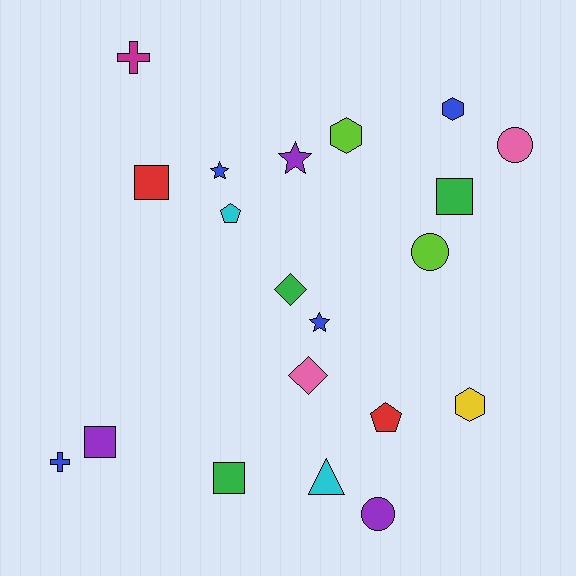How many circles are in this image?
There are 3 circles.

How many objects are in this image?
There are 20 objects.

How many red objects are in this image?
There are 2 red objects.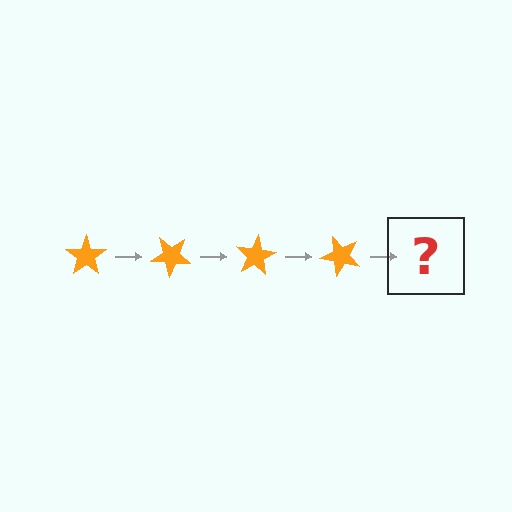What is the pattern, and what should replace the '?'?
The pattern is that the star rotates 40 degrees each step. The '?' should be an orange star rotated 160 degrees.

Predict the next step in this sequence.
The next step is an orange star rotated 160 degrees.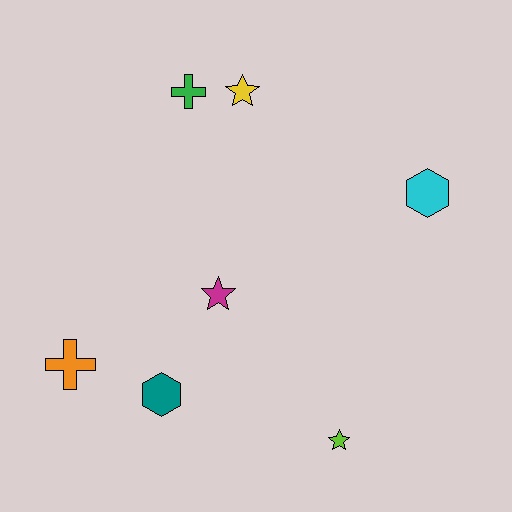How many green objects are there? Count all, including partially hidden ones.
There is 1 green object.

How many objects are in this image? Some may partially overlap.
There are 7 objects.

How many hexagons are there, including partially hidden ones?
There are 2 hexagons.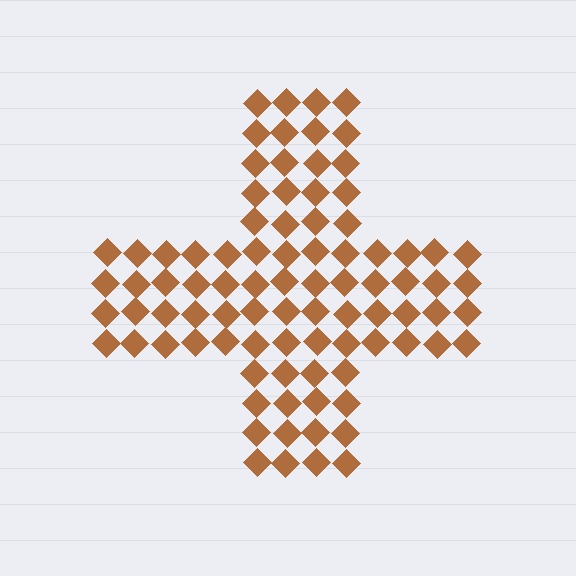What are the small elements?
The small elements are diamonds.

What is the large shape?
The large shape is a cross.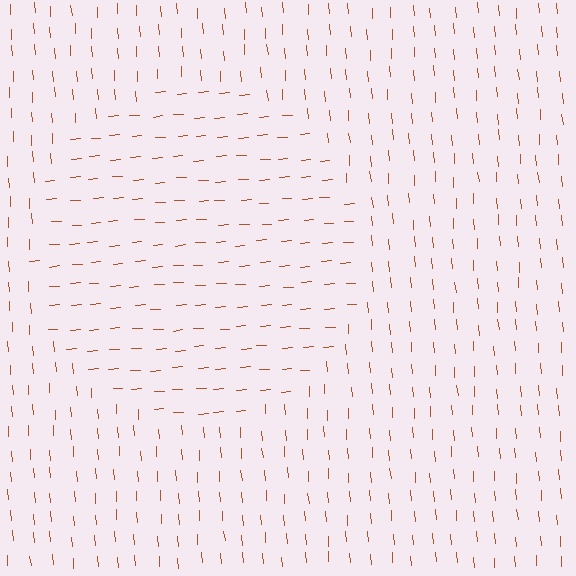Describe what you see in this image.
The image is filled with small brown line segments. A circle region in the image has lines oriented differently from the surrounding lines, creating a visible texture boundary.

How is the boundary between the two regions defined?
The boundary is defined purely by a change in line orientation (approximately 90 degrees difference). All lines are the same color and thickness.